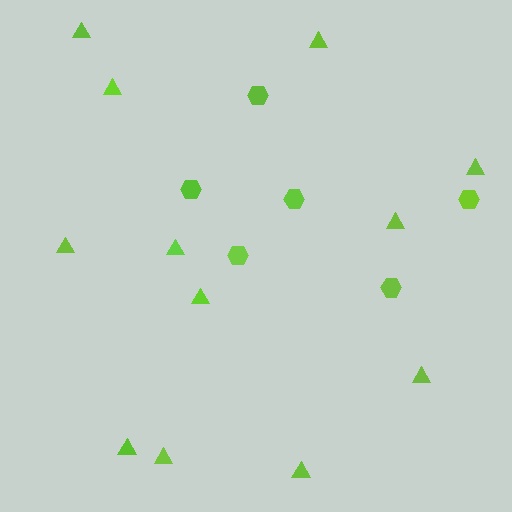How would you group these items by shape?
There are 2 groups: one group of hexagons (6) and one group of triangles (12).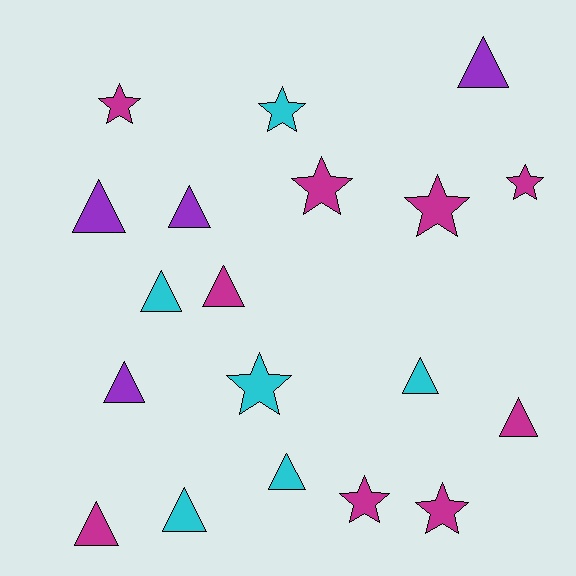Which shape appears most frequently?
Triangle, with 11 objects.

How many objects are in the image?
There are 19 objects.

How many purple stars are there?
There are no purple stars.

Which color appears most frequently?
Magenta, with 9 objects.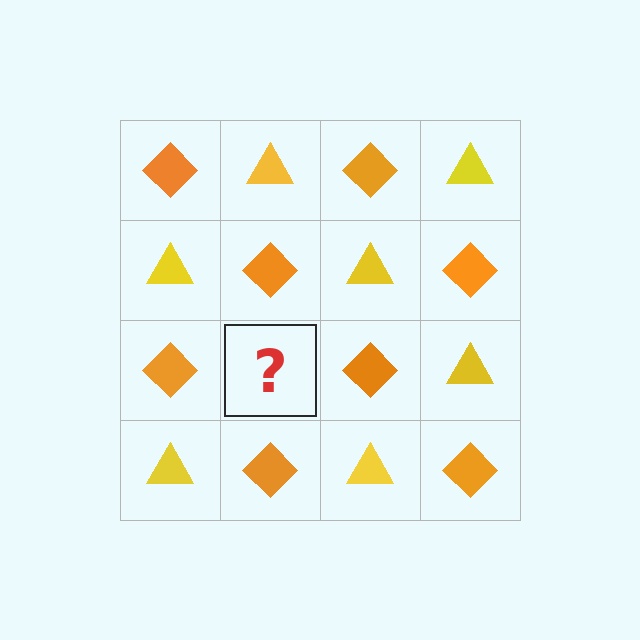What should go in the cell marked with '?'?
The missing cell should contain a yellow triangle.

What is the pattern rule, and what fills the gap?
The rule is that it alternates orange diamond and yellow triangle in a checkerboard pattern. The gap should be filled with a yellow triangle.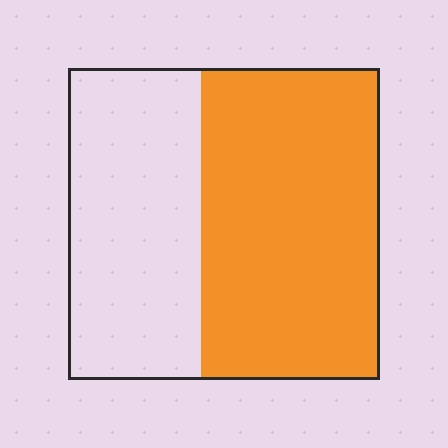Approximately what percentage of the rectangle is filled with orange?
Approximately 55%.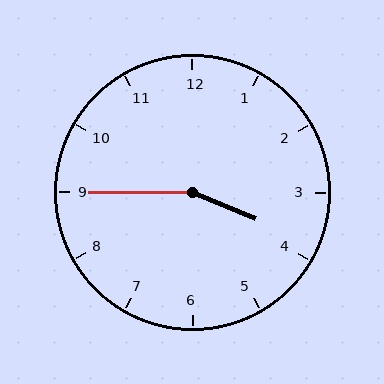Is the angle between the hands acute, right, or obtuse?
It is obtuse.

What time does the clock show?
3:45.